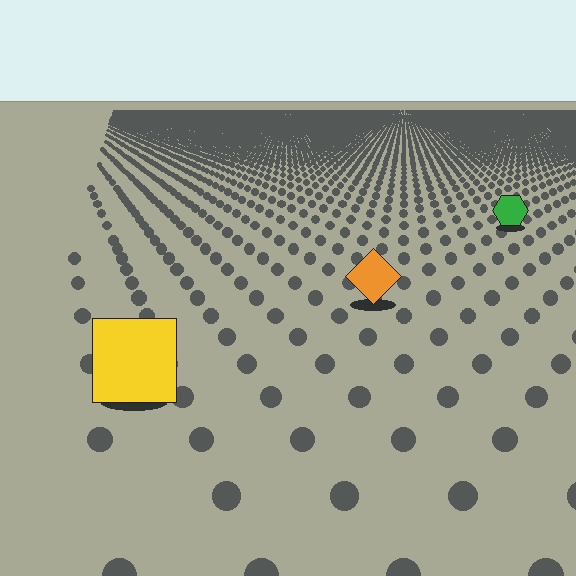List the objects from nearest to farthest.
From nearest to farthest: the yellow square, the orange diamond, the green hexagon.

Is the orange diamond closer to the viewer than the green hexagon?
Yes. The orange diamond is closer — you can tell from the texture gradient: the ground texture is coarser near it.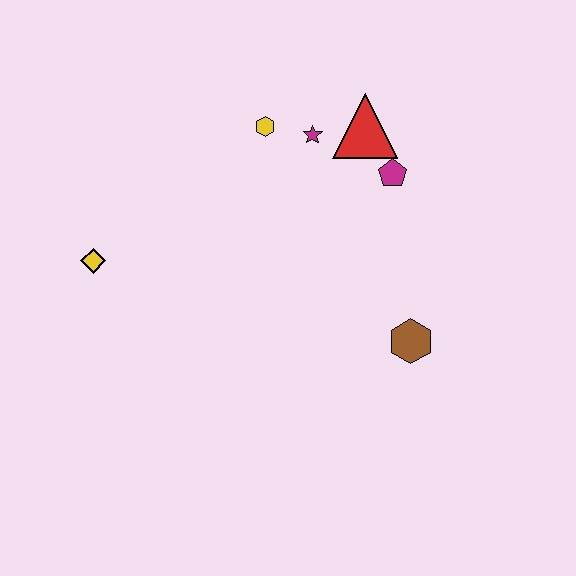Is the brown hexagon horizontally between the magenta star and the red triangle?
No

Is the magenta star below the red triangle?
Yes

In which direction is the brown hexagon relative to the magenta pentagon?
The brown hexagon is below the magenta pentagon.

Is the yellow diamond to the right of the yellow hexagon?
No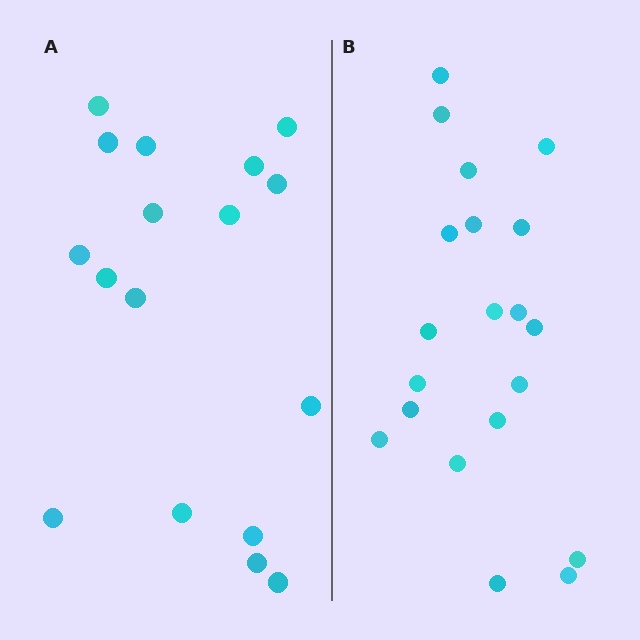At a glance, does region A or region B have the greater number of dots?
Region B (the right region) has more dots.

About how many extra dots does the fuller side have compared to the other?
Region B has just a few more — roughly 2 or 3 more dots than region A.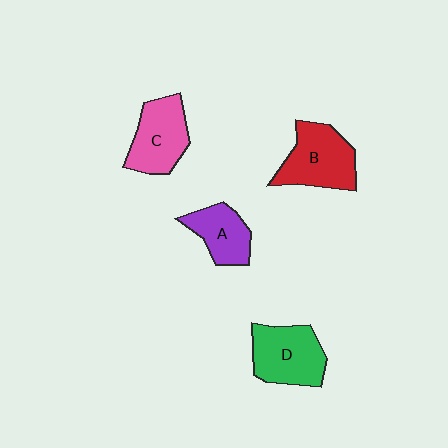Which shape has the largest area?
Shape B (red).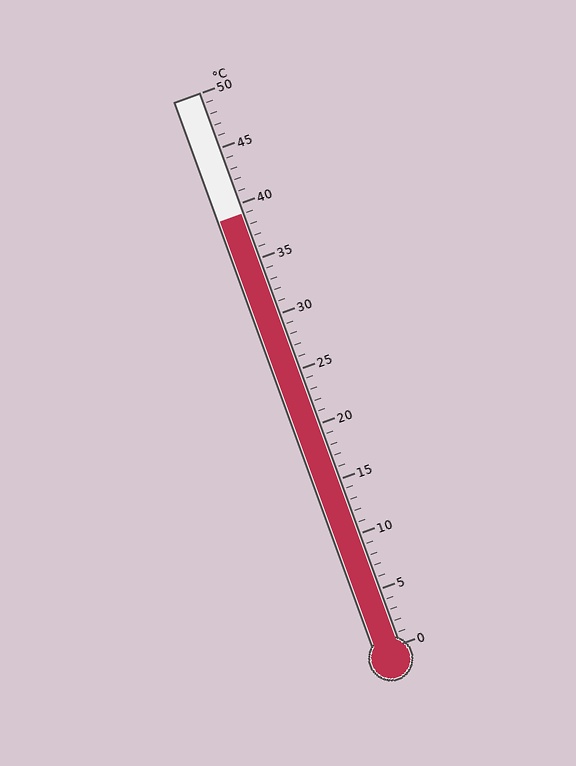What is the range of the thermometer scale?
The thermometer scale ranges from 0°C to 50°C.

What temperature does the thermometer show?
The thermometer shows approximately 39°C.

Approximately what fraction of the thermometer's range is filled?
The thermometer is filled to approximately 80% of its range.